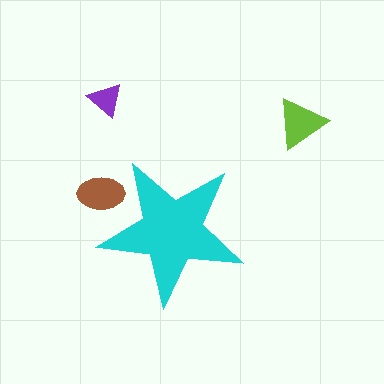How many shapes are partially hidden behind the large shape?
1 shape is partially hidden.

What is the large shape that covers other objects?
A cyan star.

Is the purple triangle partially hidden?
No, the purple triangle is fully visible.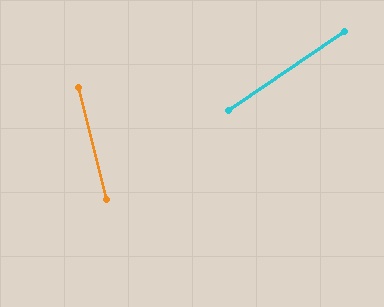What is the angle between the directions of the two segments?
Approximately 70 degrees.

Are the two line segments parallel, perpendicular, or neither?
Neither parallel nor perpendicular — they differ by about 70°.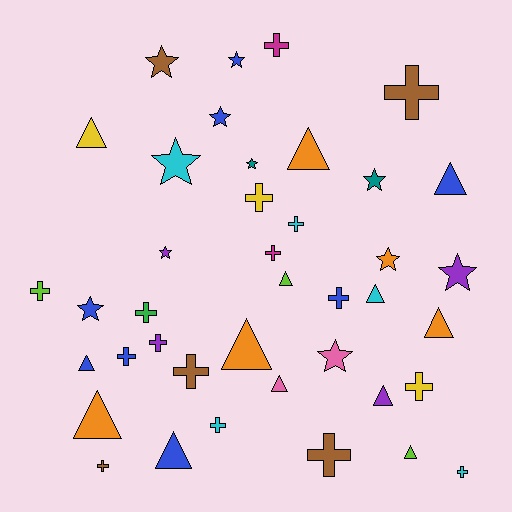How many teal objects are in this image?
There are 2 teal objects.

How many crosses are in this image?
There are 16 crosses.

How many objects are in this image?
There are 40 objects.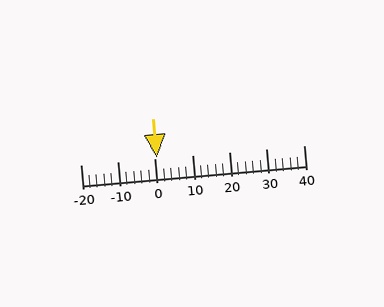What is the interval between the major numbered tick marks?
The major tick marks are spaced 10 units apart.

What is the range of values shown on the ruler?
The ruler shows values from -20 to 40.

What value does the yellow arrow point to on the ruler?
The yellow arrow points to approximately 0.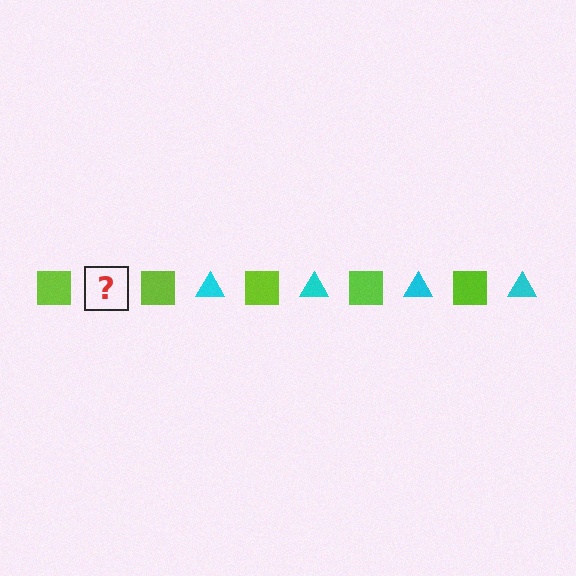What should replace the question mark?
The question mark should be replaced with a cyan triangle.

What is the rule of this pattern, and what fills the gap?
The rule is that the pattern alternates between lime square and cyan triangle. The gap should be filled with a cyan triangle.